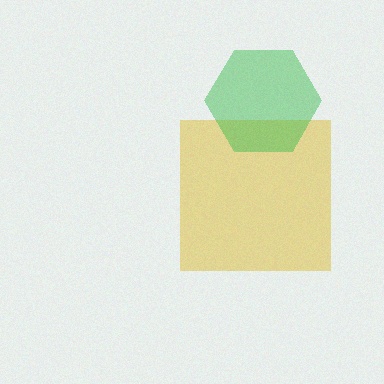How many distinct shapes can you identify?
There are 2 distinct shapes: a yellow square, a green hexagon.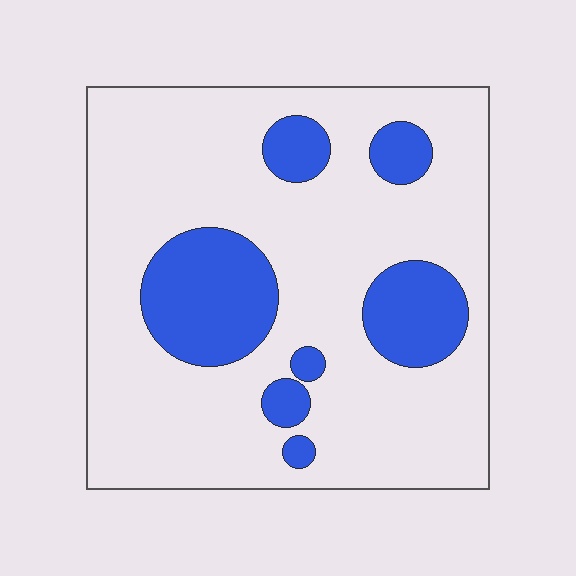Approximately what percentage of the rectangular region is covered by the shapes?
Approximately 20%.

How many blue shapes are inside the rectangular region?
7.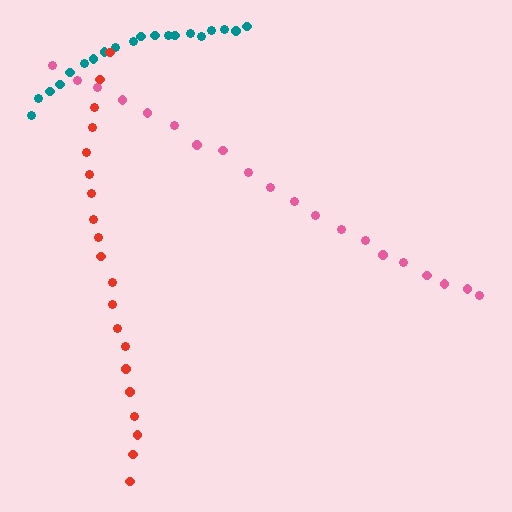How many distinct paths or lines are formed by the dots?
There are 3 distinct paths.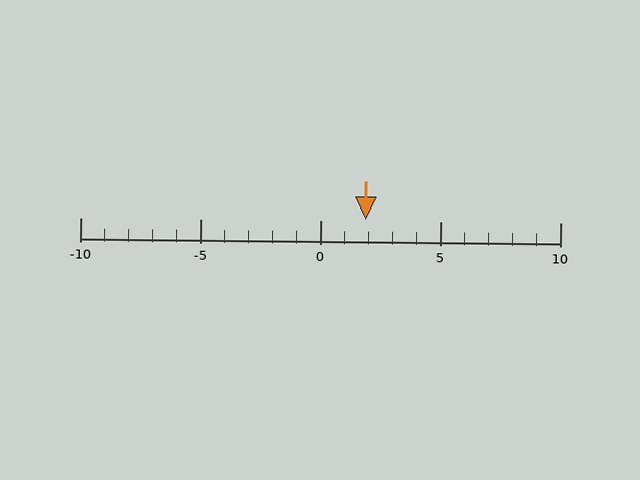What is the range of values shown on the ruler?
The ruler shows values from -10 to 10.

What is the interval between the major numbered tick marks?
The major tick marks are spaced 5 units apart.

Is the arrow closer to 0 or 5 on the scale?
The arrow is closer to 0.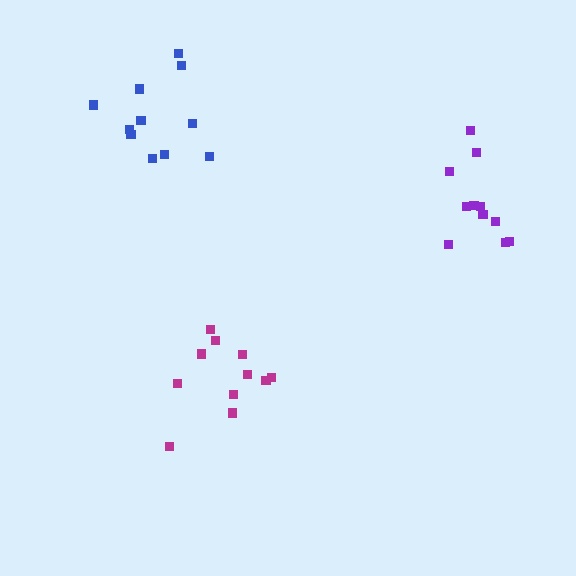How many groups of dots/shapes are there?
There are 3 groups.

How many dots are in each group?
Group 1: 11 dots, Group 2: 11 dots, Group 3: 11 dots (33 total).